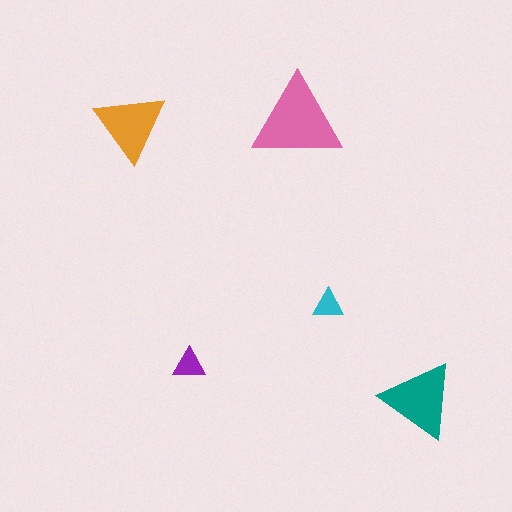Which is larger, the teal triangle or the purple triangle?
The teal one.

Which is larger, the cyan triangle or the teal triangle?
The teal one.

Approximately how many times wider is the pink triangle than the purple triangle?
About 3 times wider.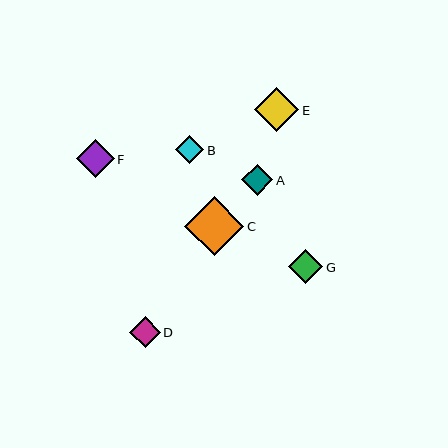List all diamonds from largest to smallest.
From largest to smallest: C, E, F, G, A, D, B.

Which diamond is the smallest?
Diamond B is the smallest with a size of approximately 28 pixels.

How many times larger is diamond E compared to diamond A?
Diamond E is approximately 1.4 times the size of diamond A.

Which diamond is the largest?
Diamond C is the largest with a size of approximately 59 pixels.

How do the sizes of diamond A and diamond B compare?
Diamond A and diamond B are approximately the same size.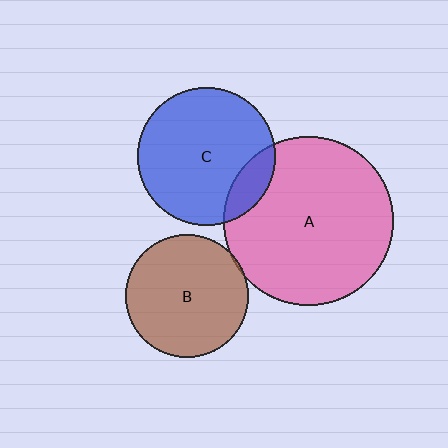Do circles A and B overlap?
Yes.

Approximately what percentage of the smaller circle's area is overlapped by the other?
Approximately 5%.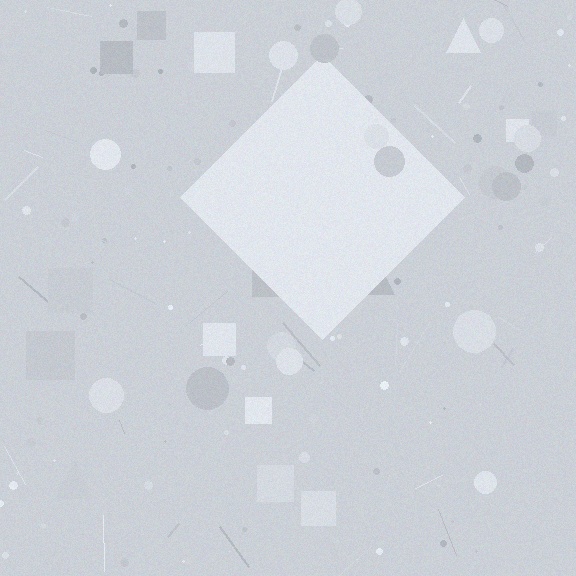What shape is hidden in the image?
A diamond is hidden in the image.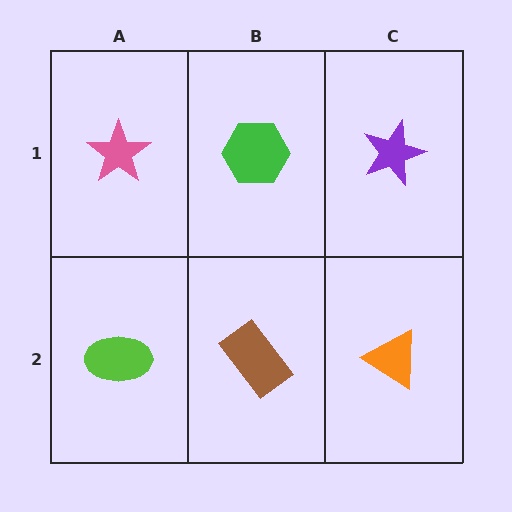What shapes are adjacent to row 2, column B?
A green hexagon (row 1, column B), a lime ellipse (row 2, column A), an orange triangle (row 2, column C).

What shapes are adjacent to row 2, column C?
A purple star (row 1, column C), a brown rectangle (row 2, column B).